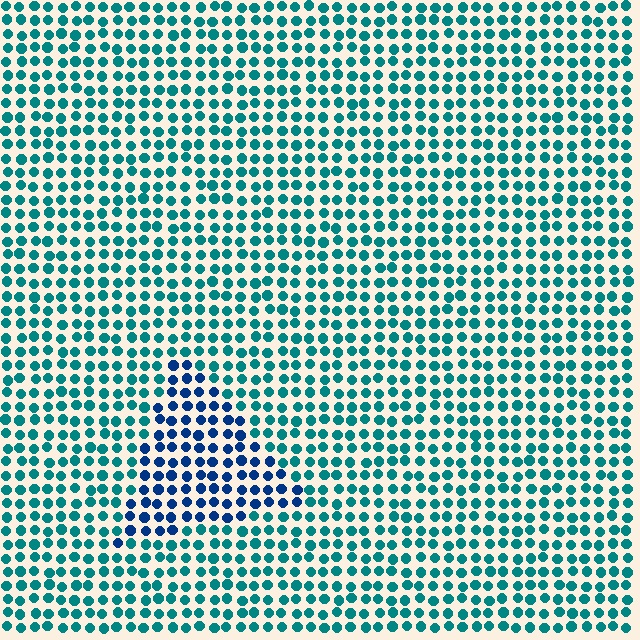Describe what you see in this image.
The image is filled with small teal elements in a uniform arrangement. A triangle-shaped region is visible where the elements are tinted to a slightly different hue, forming a subtle color boundary.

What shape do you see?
I see a triangle.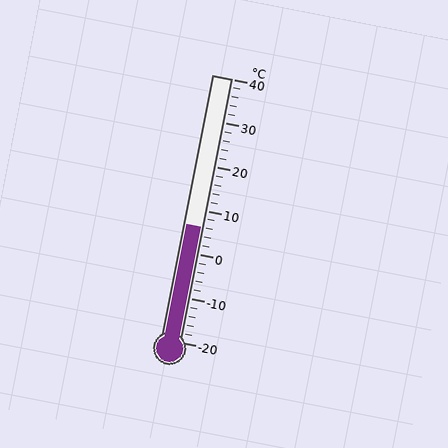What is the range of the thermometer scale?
The thermometer scale ranges from -20°C to 40°C.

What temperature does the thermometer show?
The thermometer shows approximately 6°C.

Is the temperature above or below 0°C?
The temperature is above 0°C.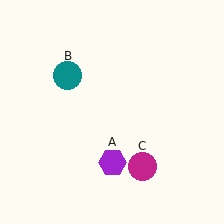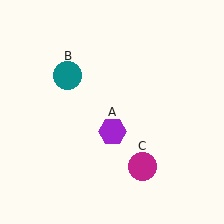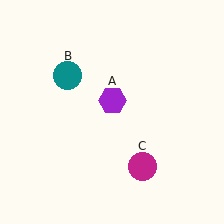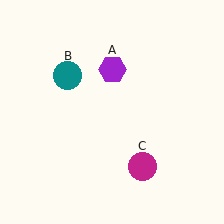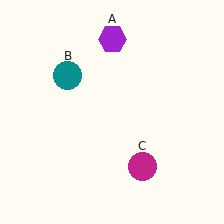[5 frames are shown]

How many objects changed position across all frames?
1 object changed position: purple hexagon (object A).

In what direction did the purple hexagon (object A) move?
The purple hexagon (object A) moved up.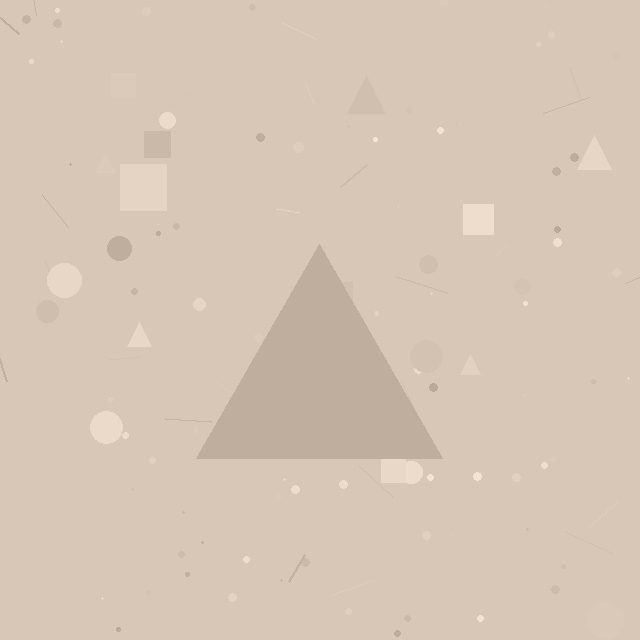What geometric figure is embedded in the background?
A triangle is embedded in the background.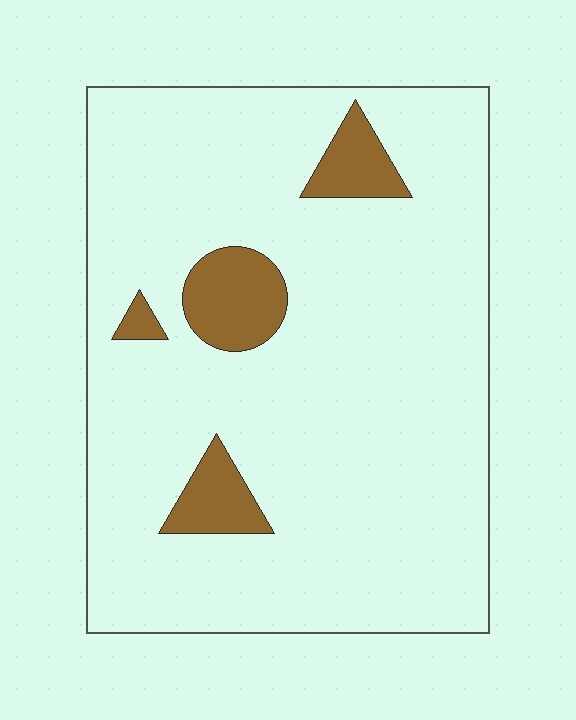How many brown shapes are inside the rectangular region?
4.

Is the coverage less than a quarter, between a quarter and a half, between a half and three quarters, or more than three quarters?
Less than a quarter.